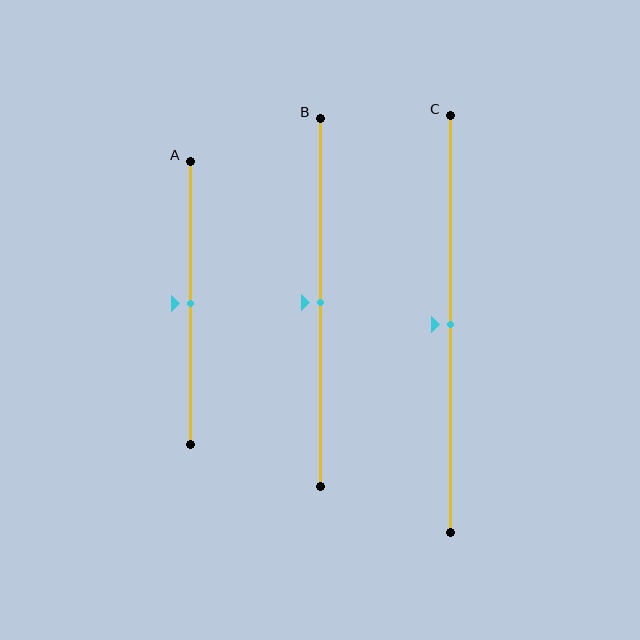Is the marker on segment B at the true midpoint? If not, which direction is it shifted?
Yes, the marker on segment B is at the true midpoint.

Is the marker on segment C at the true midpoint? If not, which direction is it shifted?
Yes, the marker on segment C is at the true midpoint.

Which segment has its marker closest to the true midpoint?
Segment A has its marker closest to the true midpoint.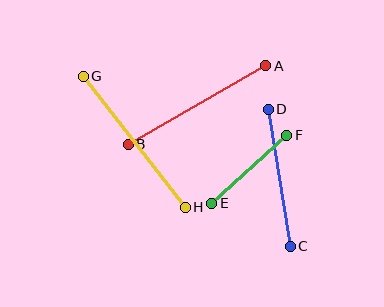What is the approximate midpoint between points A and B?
The midpoint is at approximately (197, 105) pixels.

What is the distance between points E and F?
The distance is approximately 101 pixels.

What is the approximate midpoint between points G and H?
The midpoint is at approximately (134, 142) pixels.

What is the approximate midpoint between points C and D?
The midpoint is at approximately (279, 178) pixels.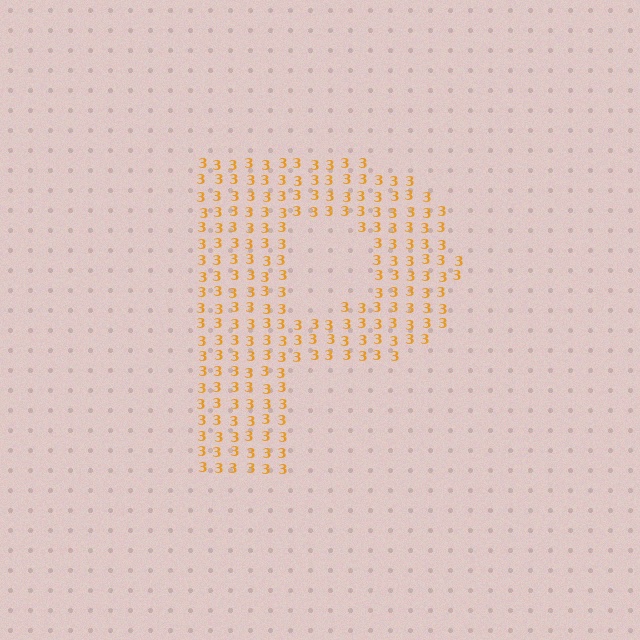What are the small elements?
The small elements are digit 3's.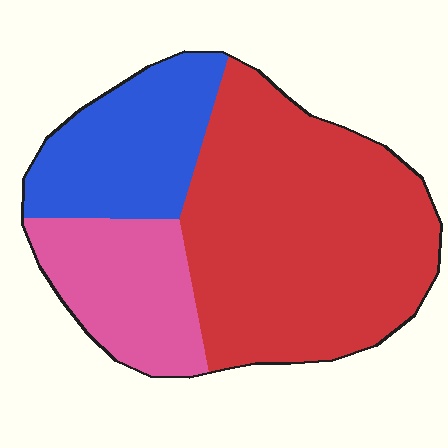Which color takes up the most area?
Red, at roughly 55%.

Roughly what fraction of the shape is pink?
Pink covers around 20% of the shape.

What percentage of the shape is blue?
Blue covers about 25% of the shape.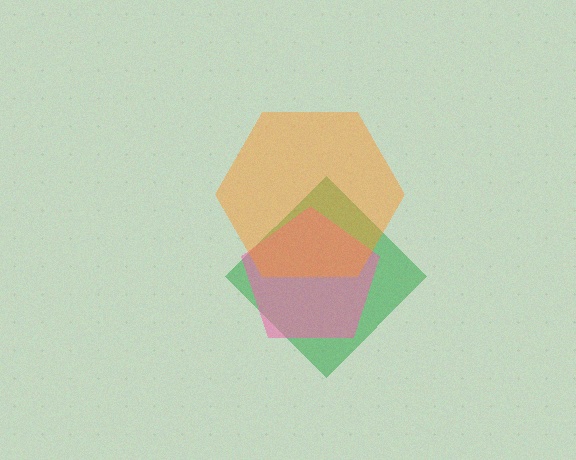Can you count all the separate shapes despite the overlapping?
Yes, there are 3 separate shapes.